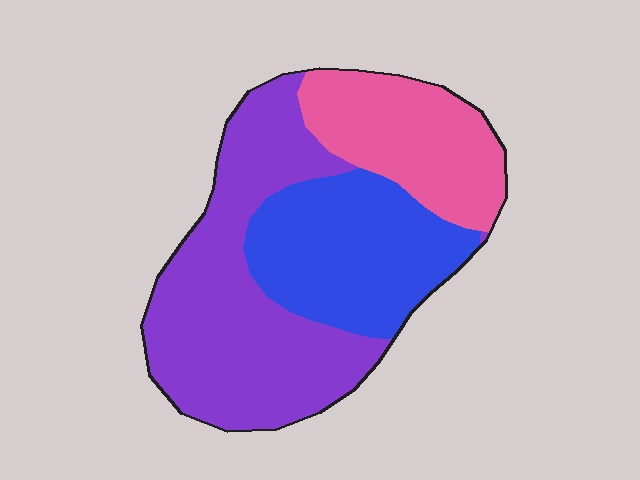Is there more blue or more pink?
Blue.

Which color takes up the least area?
Pink, at roughly 25%.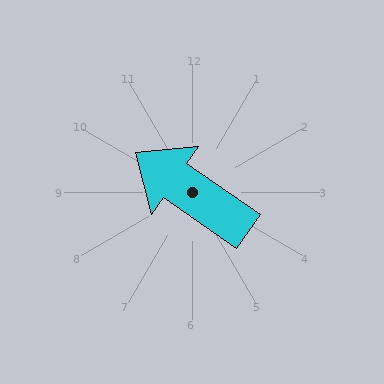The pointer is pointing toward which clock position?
Roughly 10 o'clock.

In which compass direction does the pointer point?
Northwest.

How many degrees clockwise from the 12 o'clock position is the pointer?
Approximately 305 degrees.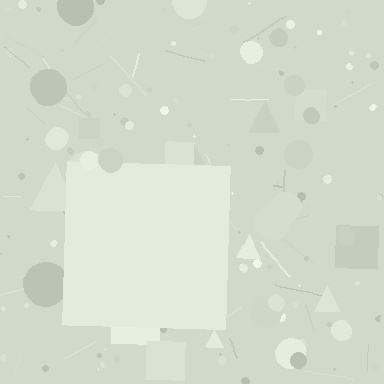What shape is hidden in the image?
A square is hidden in the image.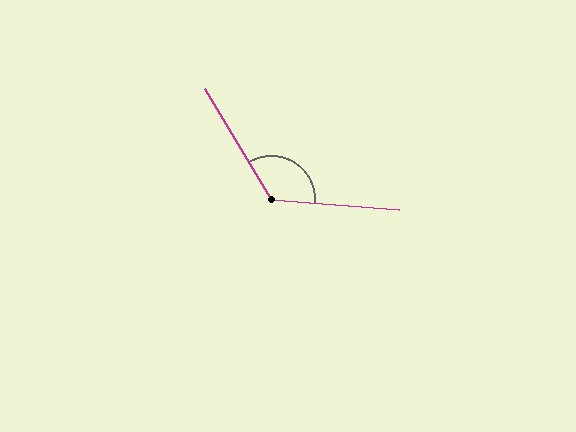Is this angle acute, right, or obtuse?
It is obtuse.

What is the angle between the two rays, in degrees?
Approximately 125 degrees.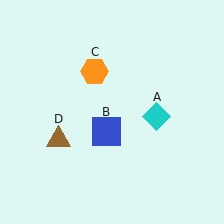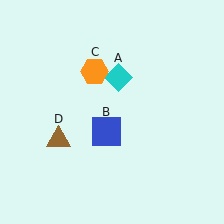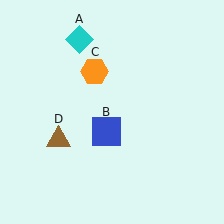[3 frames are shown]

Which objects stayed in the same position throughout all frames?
Blue square (object B) and orange hexagon (object C) and brown triangle (object D) remained stationary.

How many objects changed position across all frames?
1 object changed position: cyan diamond (object A).